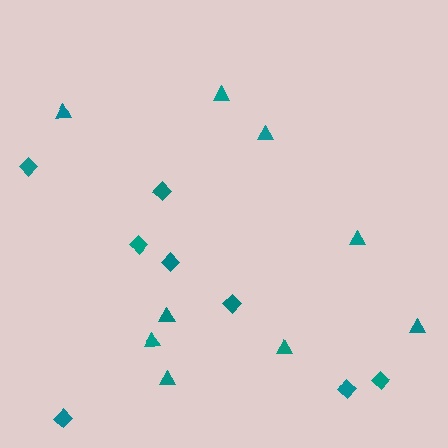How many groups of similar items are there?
There are 2 groups: one group of triangles (9) and one group of diamonds (8).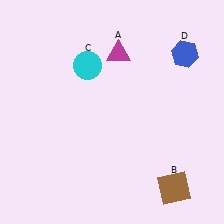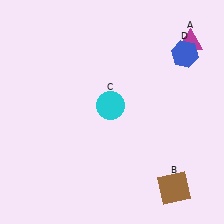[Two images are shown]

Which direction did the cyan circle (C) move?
The cyan circle (C) moved down.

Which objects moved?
The objects that moved are: the magenta triangle (A), the cyan circle (C).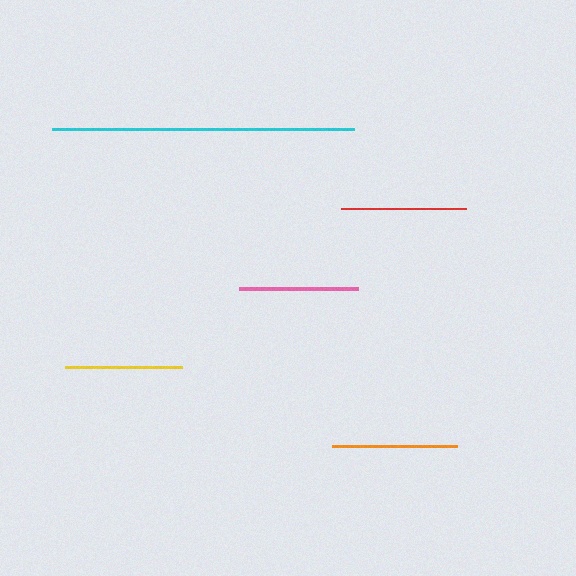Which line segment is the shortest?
The yellow line is the shortest at approximately 117 pixels.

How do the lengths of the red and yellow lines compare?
The red and yellow lines are approximately the same length.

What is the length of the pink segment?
The pink segment is approximately 119 pixels long.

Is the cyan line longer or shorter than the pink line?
The cyan line is longer than the pink line.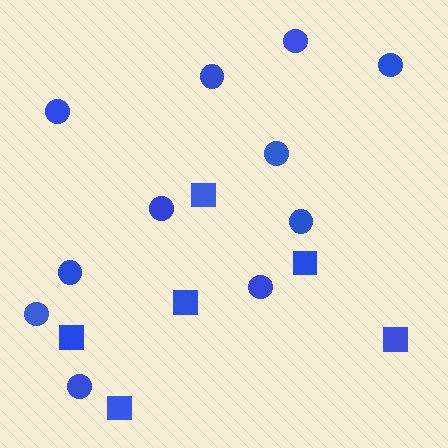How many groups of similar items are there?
There are 2 groups: one group of circles (11) and one group of squares (6).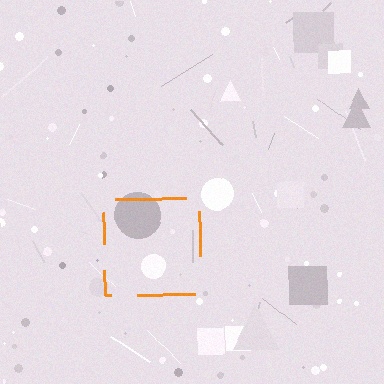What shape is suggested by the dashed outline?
The dashed outline suggests a square.